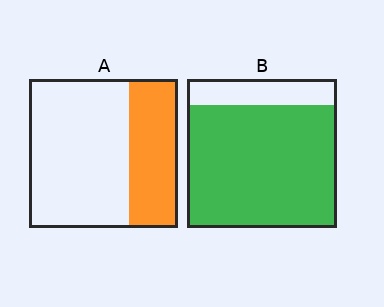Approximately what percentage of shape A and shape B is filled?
A is approximately 35% and B is approximately 85%.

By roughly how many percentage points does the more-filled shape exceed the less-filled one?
By roughly 50 percentage points (B over A).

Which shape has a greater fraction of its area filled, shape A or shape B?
Shape B.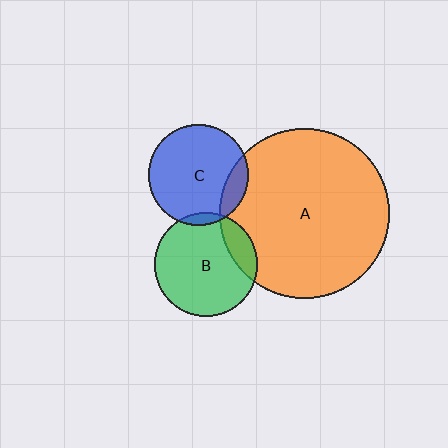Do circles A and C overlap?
Yes.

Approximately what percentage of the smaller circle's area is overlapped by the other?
Approximately 15%.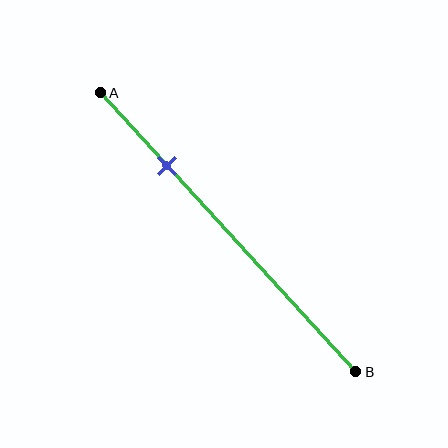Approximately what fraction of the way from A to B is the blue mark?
The blue mark is approximately 25% of the way from A to B.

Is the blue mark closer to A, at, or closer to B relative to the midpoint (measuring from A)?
The blue mark is closer to point A than the midpoint of segment AB.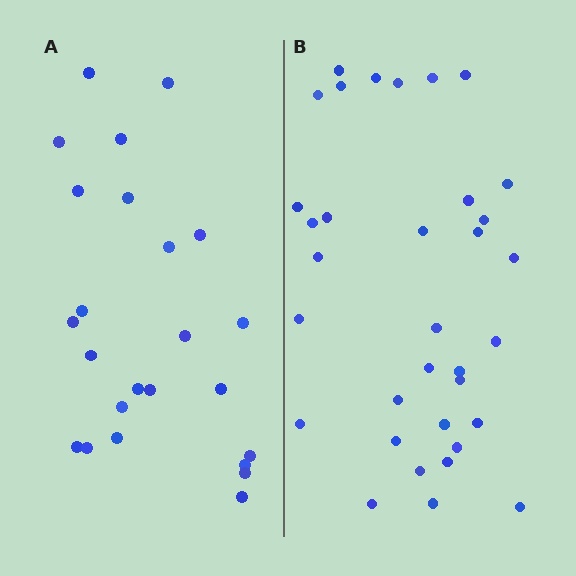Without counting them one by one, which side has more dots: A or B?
Region B (the right region) has more dots.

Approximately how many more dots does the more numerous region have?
Region B has roughly 10 or so more dots than region A.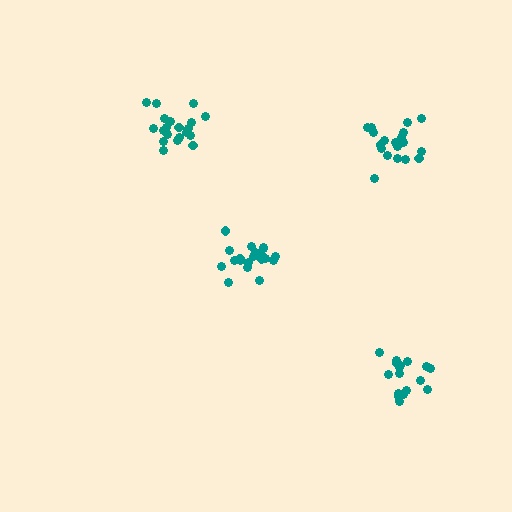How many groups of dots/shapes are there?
There are 4 groups.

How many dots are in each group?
Group 1: 21 dots, Group 2: 19 dots, Group 3: 18 dots, Group 4: 20 dots (78 total).